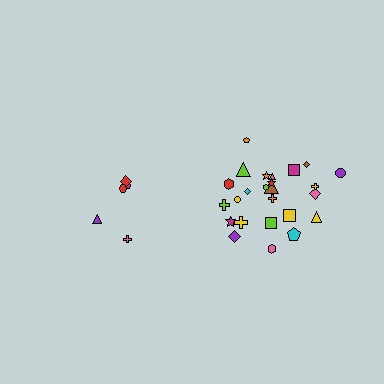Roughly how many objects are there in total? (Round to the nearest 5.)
Roughly 30 objects in total.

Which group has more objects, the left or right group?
The right group.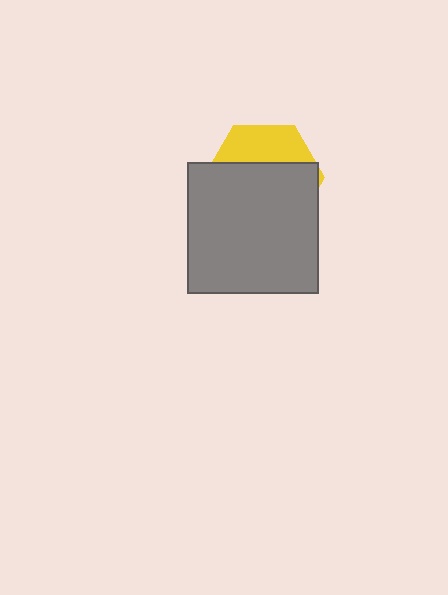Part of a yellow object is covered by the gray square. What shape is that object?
It is a hexagon.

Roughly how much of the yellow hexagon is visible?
A small part of it is visible (roughly 31%).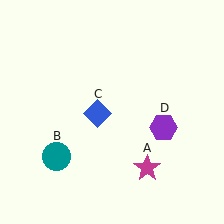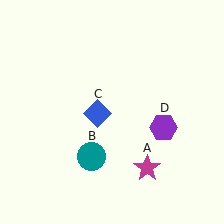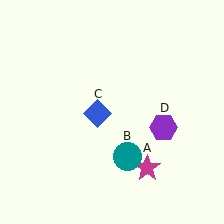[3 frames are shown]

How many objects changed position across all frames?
1 object changed position: teal circle (object B).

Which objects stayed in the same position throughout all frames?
Magenta star (object A) and blue diamond (object C) and purple hexagon (object D) remained stationary.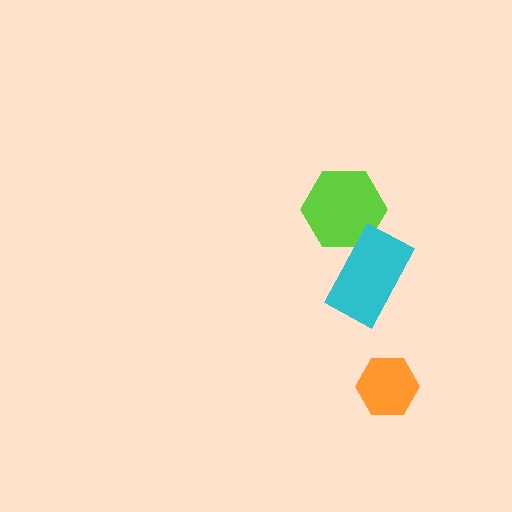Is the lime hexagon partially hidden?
Yes, it is partially covered by another shape.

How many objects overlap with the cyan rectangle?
1 object overlaps with the cyan rectangle.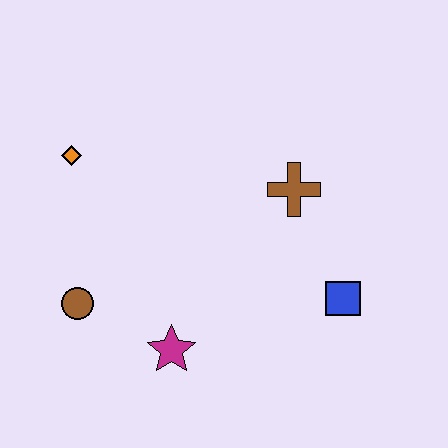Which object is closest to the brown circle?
The magenta star is closest to the brown circle.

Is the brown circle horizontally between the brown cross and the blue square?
No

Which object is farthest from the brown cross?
The brown circle is farthest from the brown cross.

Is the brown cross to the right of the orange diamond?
Yes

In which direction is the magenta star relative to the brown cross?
The magenta star is below the brown cross.